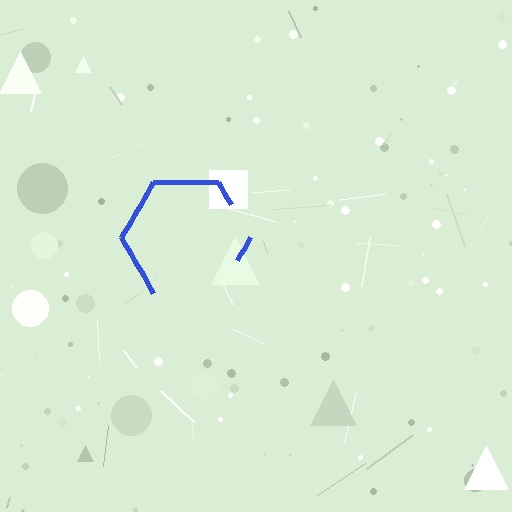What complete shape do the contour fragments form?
The contour fragments form a hexagon.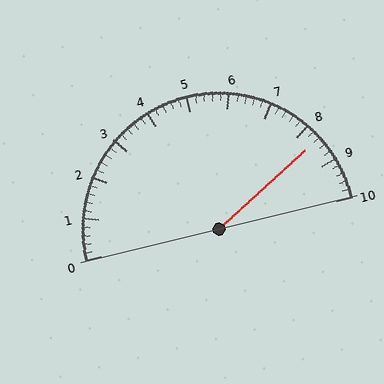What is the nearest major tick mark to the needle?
The nearest major tick mark is 8.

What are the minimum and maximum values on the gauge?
The gauge ranges from 0 to 10.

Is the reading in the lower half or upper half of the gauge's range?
The reading is in the upper half of the range (0 to 10).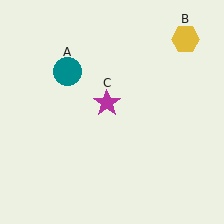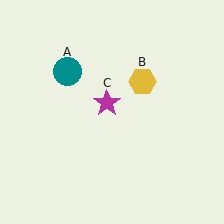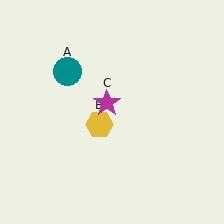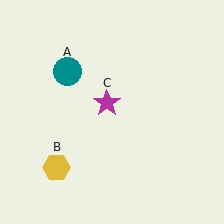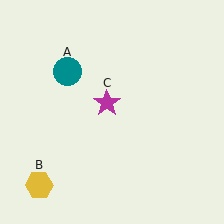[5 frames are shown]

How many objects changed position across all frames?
1 object changed position: yellow hexagon (object B).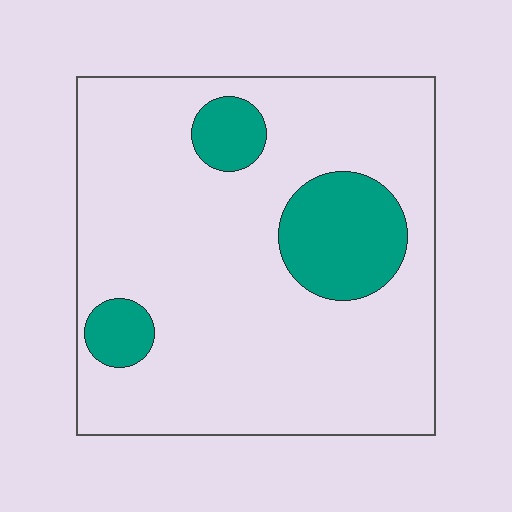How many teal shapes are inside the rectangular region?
3.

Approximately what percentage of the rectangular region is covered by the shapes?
Approximately 15%.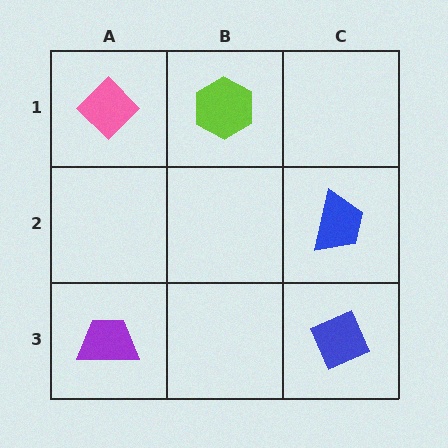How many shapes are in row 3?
2 shapes.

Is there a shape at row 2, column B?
No, that cell is empty.